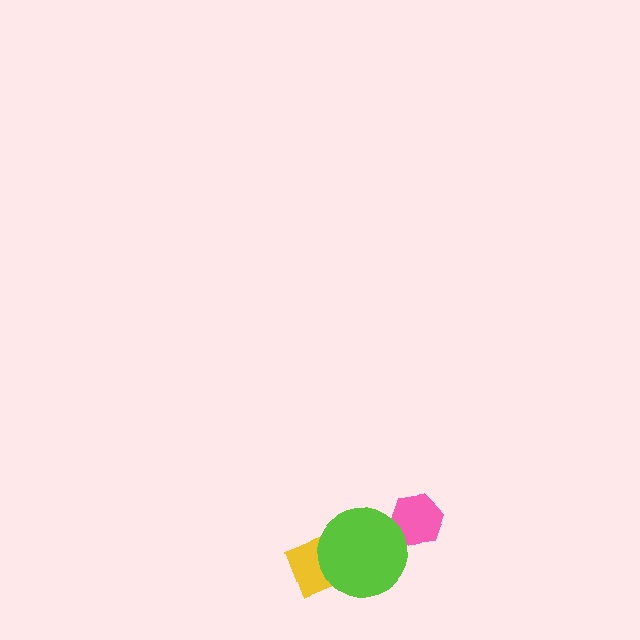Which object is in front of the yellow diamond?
The lime circle is in front of the yellow diamond.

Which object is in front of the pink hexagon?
The lime circle is in front of the pink hexagon.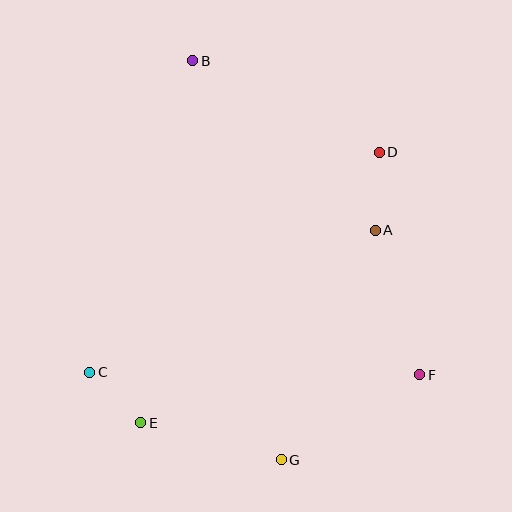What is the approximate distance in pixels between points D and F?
The distance between D and F is approximately 226 pixels.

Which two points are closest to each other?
Points C and E are closest to each other.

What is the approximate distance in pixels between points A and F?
The distance between A and F is approximately 151 pixels.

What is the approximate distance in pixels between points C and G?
The distance between C and G is approximately 211 pixels.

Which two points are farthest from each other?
Points B and G are farthest from each other.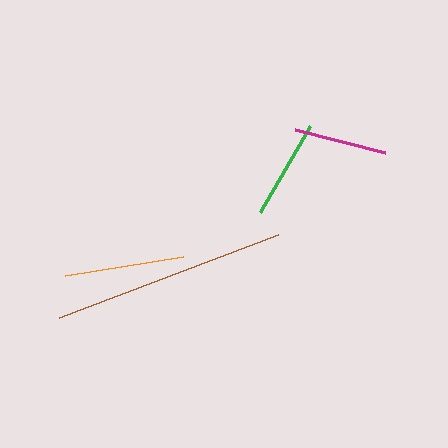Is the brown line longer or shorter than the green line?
The brown line is longer than the green line.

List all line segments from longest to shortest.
From longest to shortest: brown, orange, green, magenta.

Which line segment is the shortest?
The magenta line is the shortest at approximately 93 pixels.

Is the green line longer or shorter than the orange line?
The orange line is longer than the green line.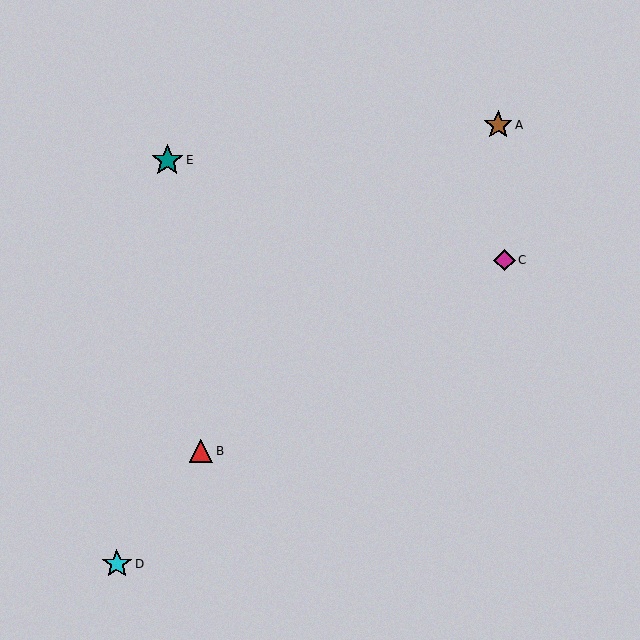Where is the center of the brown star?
The center of the brown star is at (498, 125).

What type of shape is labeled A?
Shape A is a brown star.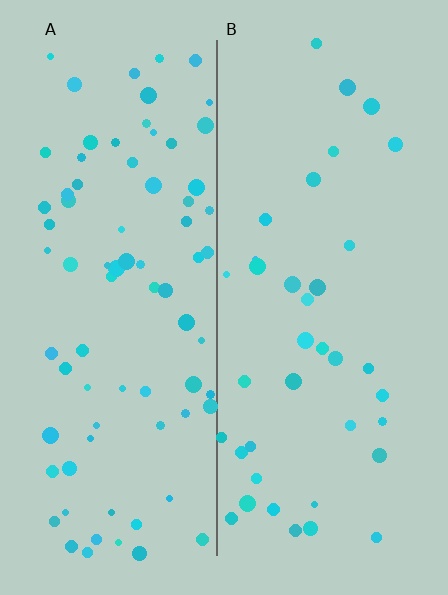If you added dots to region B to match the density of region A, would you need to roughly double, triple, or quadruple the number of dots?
Approximately double.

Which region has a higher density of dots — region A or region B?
A (the left).